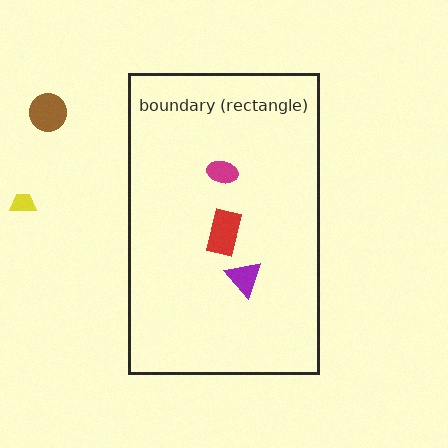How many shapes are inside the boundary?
3 inside, 2 outside.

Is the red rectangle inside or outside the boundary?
Inside.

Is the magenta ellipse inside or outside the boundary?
Inside.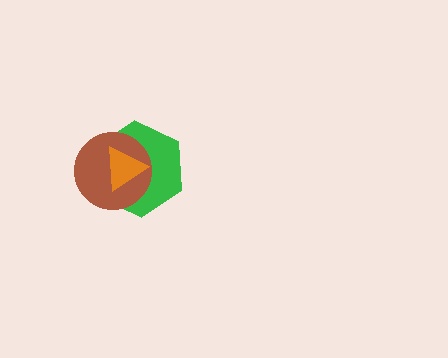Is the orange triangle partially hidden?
No, no other shape covers it.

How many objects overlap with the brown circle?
2 objects overlap with the brown circle.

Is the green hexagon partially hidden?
Yes, it is partially covered by another shape.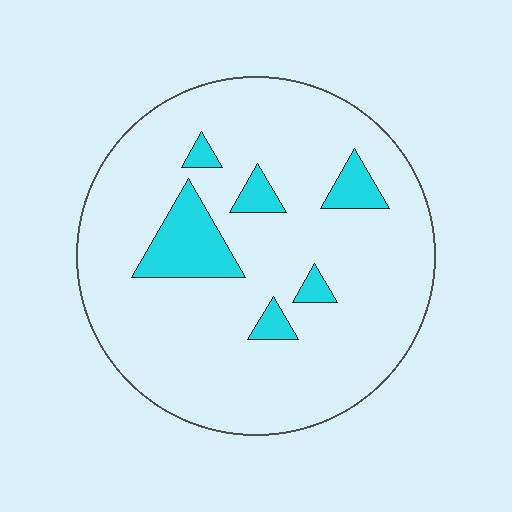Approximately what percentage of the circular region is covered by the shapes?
Approximately 10%.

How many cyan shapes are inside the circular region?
6.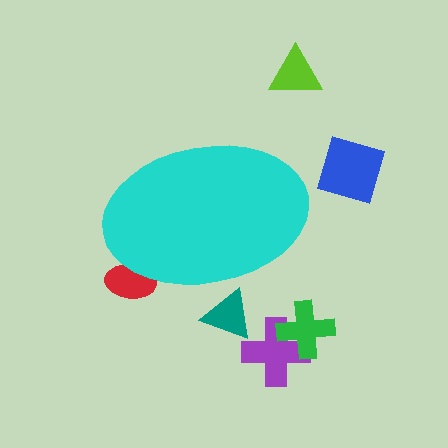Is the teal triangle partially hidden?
Yes, the teal triangle is partially hidden behind the cyan ellipse.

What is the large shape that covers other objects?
A cyan ellipse.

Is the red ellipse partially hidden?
Yes, the red ellipse is partially hidden behind the cyan ellipse.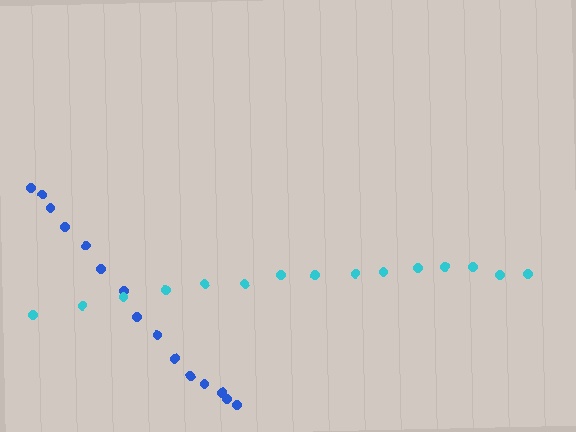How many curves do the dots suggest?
There are 2 distinct paths.